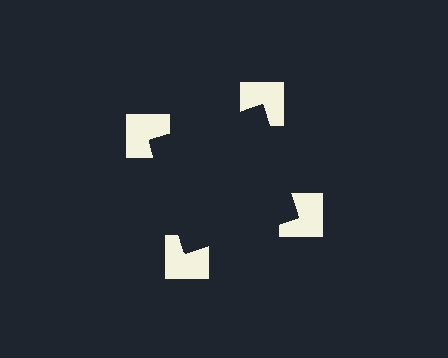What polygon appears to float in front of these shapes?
An illusory square — its edges are inferred from the aligned wedge cuts in the notched squares, not physically drawn.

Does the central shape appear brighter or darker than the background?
It typically appears slightly darker than the background, even though no actual brightness change is drawn.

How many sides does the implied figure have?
4 sides.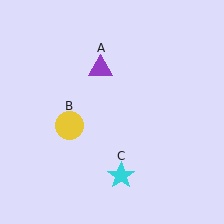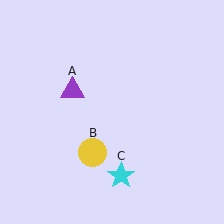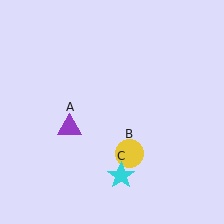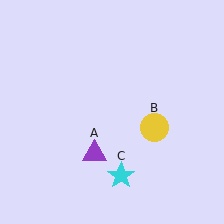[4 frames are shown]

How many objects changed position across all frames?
2 objects changed position: purple triangle (object A), yellow circle (object B).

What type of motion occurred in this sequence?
The purple triangle (object A), yellow circle (object B) rotated counterclockwise around the center of the scene.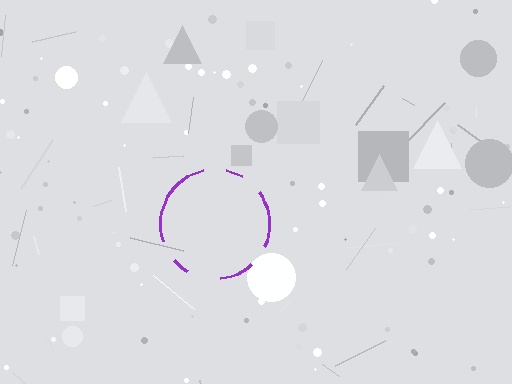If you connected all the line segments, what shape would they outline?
They would outline a circle.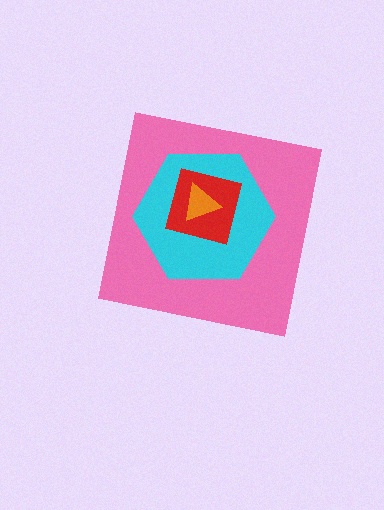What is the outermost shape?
The pink square.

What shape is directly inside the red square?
The orange triangle.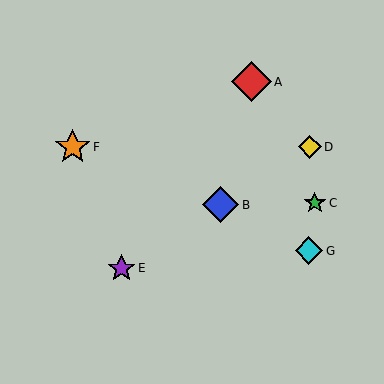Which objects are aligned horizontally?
Objects D, F are aligned horizontally.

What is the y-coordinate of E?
Object E is at y≈268.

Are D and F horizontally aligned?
Yes, both are at y≈147.